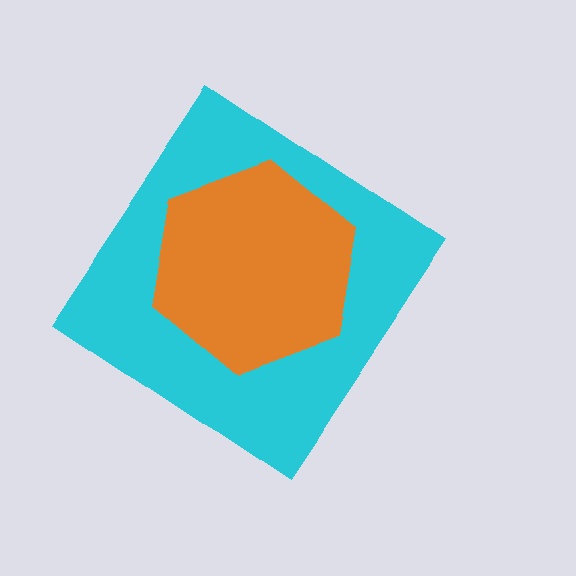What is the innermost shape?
The orange hexagon.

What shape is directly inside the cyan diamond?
The orange hexagon.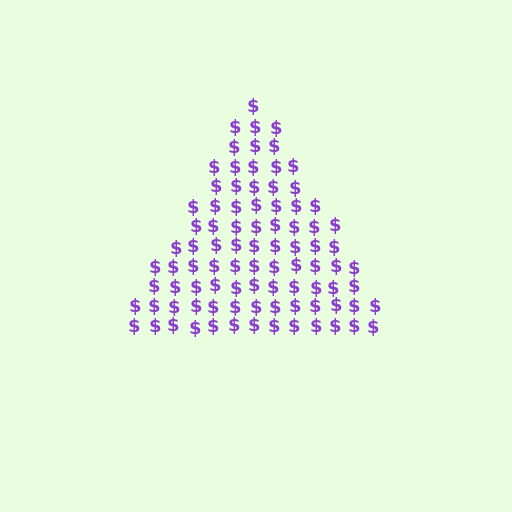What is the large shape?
The large shape is a triangle.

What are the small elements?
The small elements are dollar signs.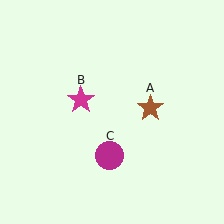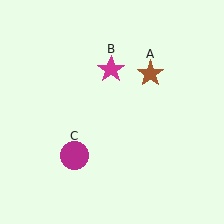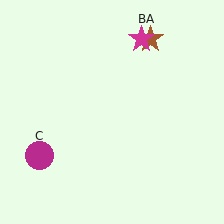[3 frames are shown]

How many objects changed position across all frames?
3 objects changed position: brown star (object A), magenta star (object B), magenta circle (object C).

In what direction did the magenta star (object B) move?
The magenta star (object B) moved up and to the right.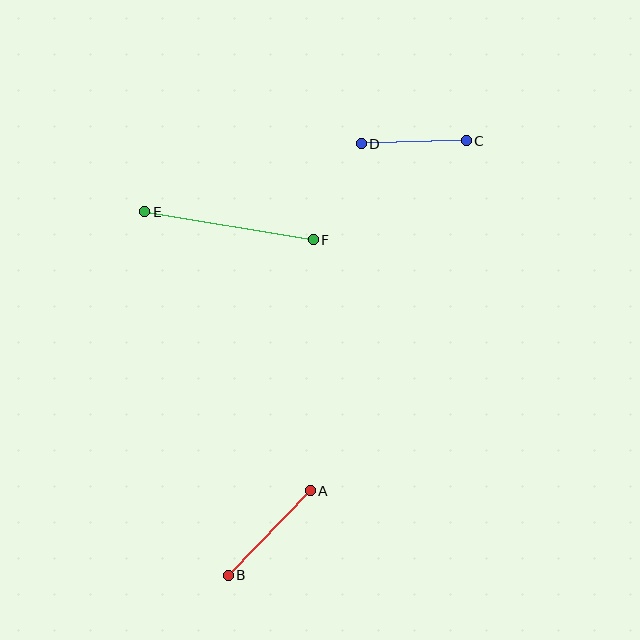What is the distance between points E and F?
The distance is approximately 171 pixels.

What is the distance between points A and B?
The distance is approximately 118 pixels.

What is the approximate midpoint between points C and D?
The midpoint is at approximately (414, 142) pixels.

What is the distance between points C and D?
The distance is approximately 105 pixels.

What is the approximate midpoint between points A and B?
The midpoint is at approximately (269, 533) pixels.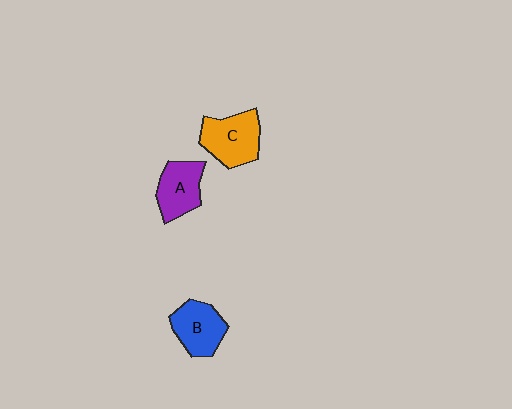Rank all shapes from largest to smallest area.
From largest to smallest: C (orange), B (blue), A (purple).